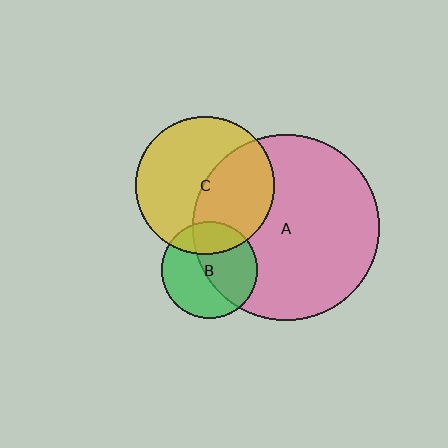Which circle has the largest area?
Circle A (pink).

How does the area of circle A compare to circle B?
Approximately 3.7 times.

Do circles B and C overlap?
Yes.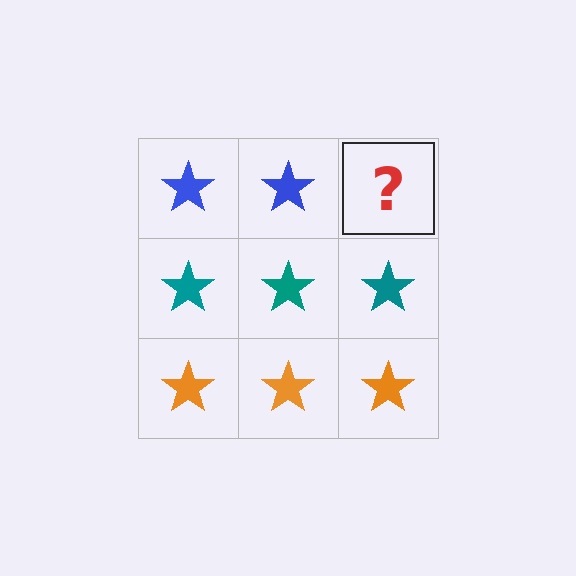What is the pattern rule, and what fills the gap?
The rule is that each row has a consistent color. The gap should be filled with a blue star.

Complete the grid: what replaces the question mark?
The question mark should be replaced with a blue star.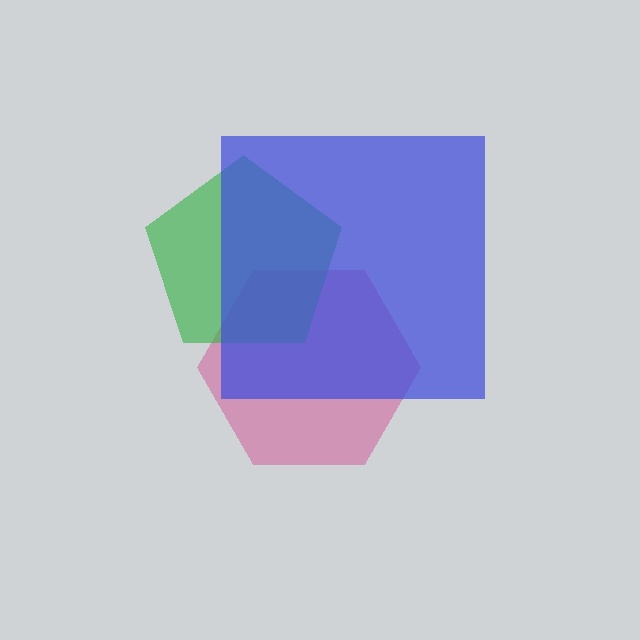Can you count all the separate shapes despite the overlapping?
Yes, there are 3 separate shapes.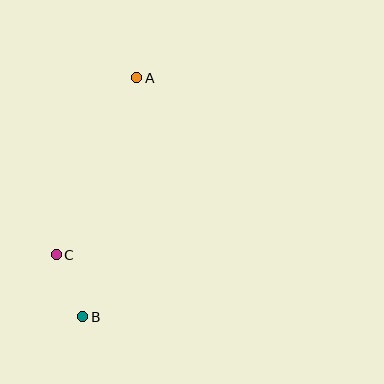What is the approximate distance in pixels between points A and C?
The distance between A and C is approximately 194 pixels.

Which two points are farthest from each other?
Points A and B are farthest from each other.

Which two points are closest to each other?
Points B and C are closest to each other.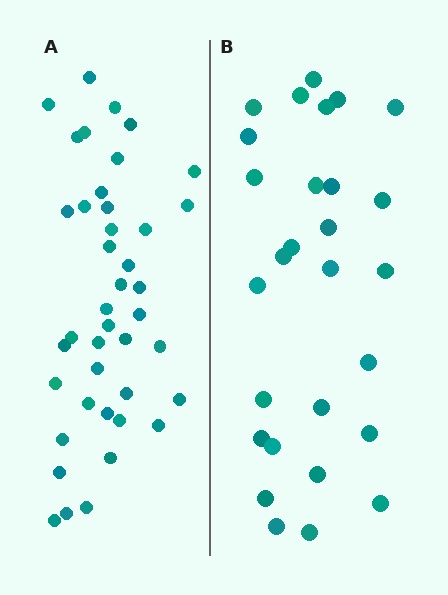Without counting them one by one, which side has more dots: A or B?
Region A (the left region) has more dots.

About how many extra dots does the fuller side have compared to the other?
Region A has approximately 15 more dots than region B.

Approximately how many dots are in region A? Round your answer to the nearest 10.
About 40 dots. (The exact count is 41, which rounds to 40.)